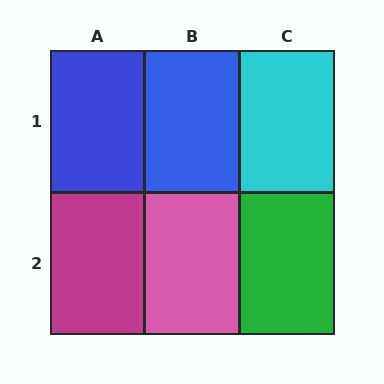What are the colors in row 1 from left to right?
Blue, blue, cyan.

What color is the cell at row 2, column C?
Green.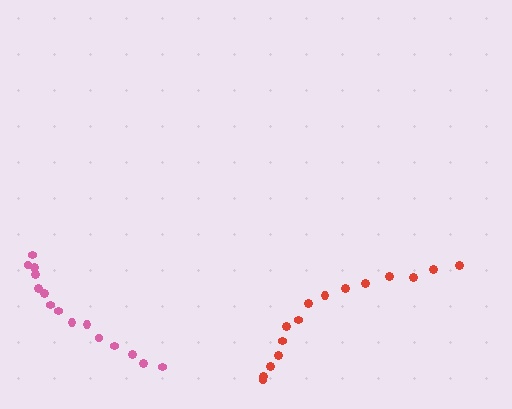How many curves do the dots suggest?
There are 2 distinct paths.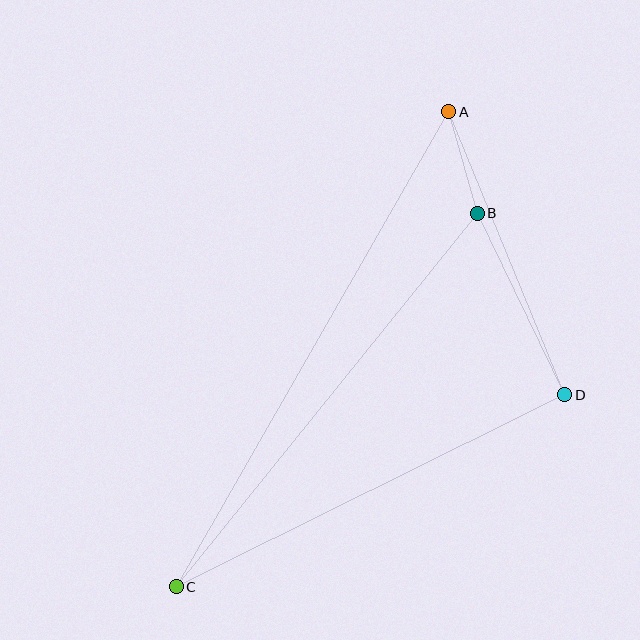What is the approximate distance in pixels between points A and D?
The distance between A and D is approximately 306 pixels.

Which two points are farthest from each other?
Points A and C are farthest from each other.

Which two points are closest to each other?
Points A and B are closest to each other.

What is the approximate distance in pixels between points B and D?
The distance between B and D is approximately 201 pixels.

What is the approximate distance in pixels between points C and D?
The distance between C and D is approximately 434 pixels.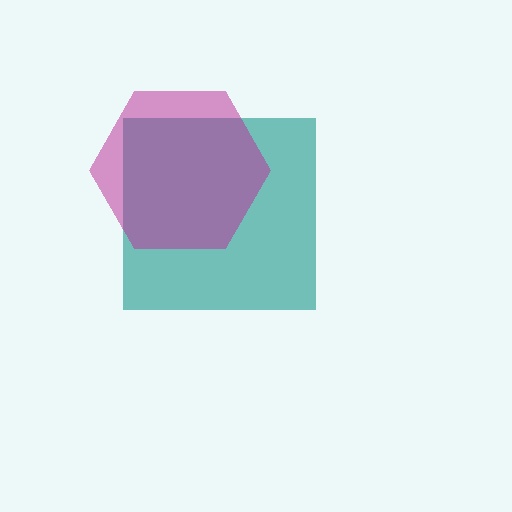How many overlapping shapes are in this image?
There are 2 overlapping shapes in the image.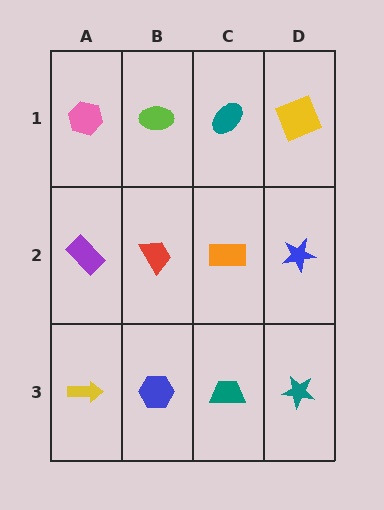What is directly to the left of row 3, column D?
A teal trapezoid.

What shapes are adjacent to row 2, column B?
A lime ellipse (row 1, column B), a blue hexagon (row 3, column B), a purple rectangle (row 2, column A), an orange rectangle (row 2, column C).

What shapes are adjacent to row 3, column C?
An orange rectangle (row 2, column C), a blue hexagon (row 3, column B), a teal star (row 3, column D).